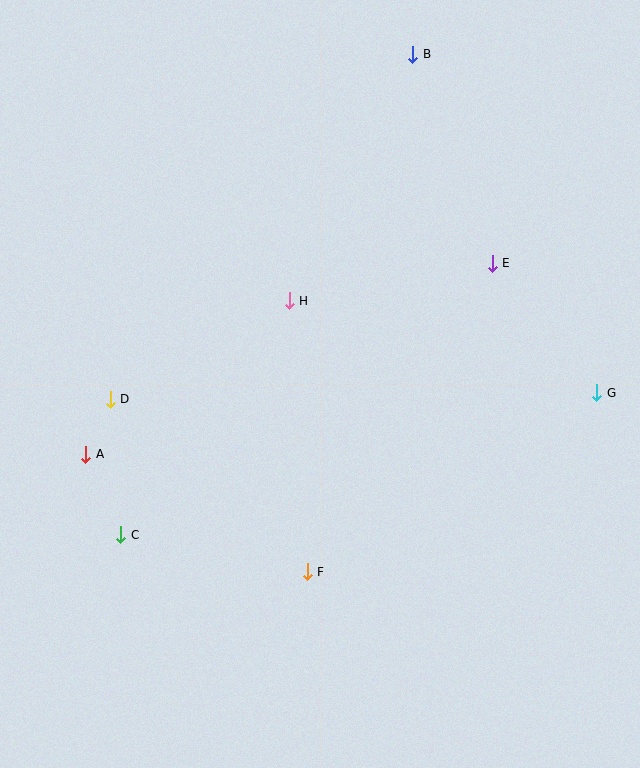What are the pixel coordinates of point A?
Point A is at (86, 454).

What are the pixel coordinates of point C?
Point C is at (121, 535).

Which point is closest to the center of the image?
Point H at (289, 301) is closest to the center.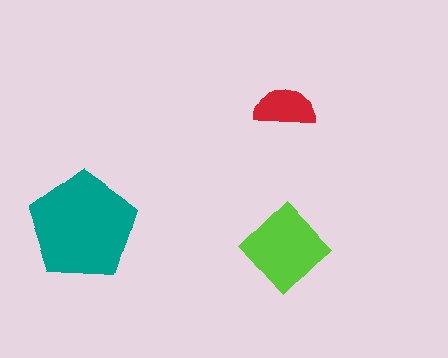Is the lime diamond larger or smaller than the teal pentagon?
Smaller.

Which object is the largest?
The teal pentagon.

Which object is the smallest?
The red semicircle.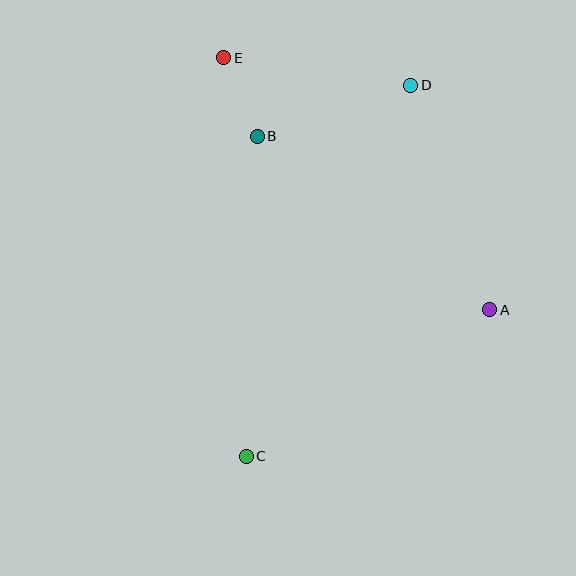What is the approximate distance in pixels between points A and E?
The distance between A and E is approximately 366 pixels.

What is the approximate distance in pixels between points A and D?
The distance between A and D is approximately 238 pixels.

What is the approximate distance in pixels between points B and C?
The distance between B and C is approximately 320 pixels.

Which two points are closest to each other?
Points B and E are closest to each other.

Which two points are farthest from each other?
Points C and D are farthest from each other.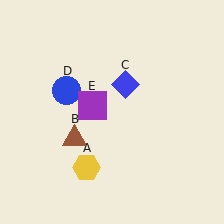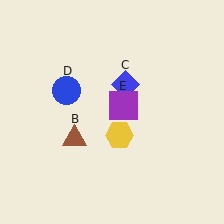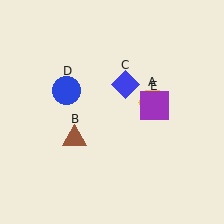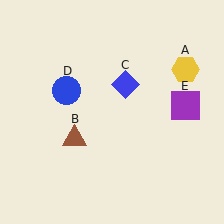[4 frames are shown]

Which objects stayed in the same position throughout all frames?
Brown triangle (object B) and blue diamond (object C) and blue circle (object D) remained stationary.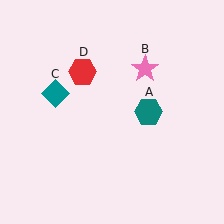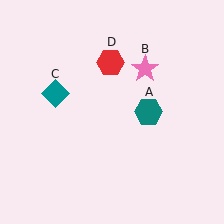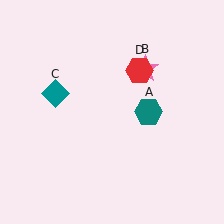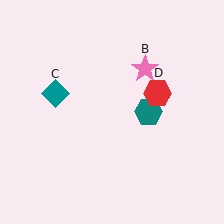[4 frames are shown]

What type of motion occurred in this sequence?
The red hexagon (object D) rotated clockwise around the center of the scene.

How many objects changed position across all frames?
1 object changed position: red hexagon (object D).